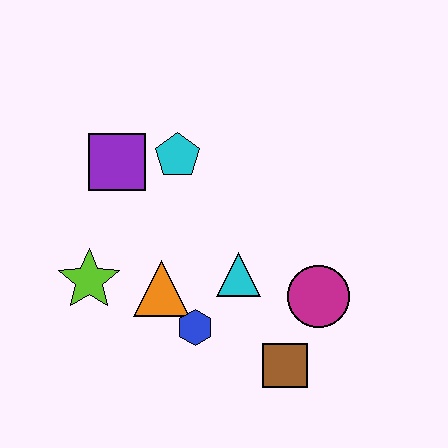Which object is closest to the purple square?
The cyan pentagon is closest to the purple square.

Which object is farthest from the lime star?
The magenta circle is farthest from the lime star.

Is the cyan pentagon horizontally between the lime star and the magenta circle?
Yes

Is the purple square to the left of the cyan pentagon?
Yes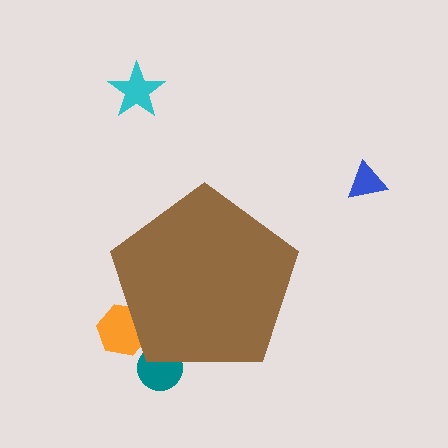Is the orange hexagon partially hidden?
Yes, the orange hexagon is partially hidden behind the brown pentagon.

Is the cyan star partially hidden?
No, the cyan star is fully visible.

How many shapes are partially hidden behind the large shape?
2 shapes are partially hidden.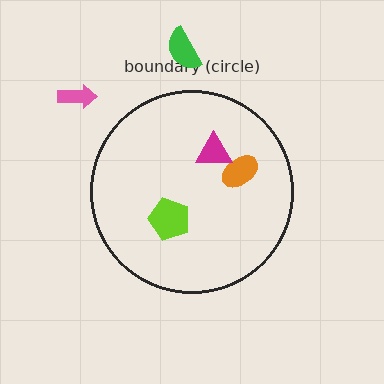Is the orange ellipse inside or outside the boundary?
Inside.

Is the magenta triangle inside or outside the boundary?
Inside.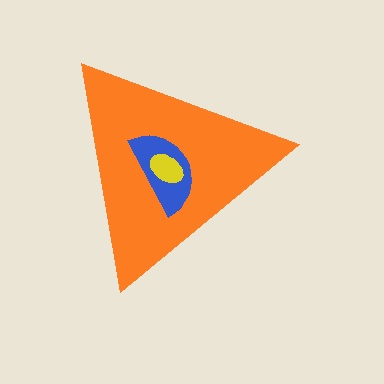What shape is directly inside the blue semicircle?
The yellow ellipse.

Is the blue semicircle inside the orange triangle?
Yes.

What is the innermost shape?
The yellow ellipse.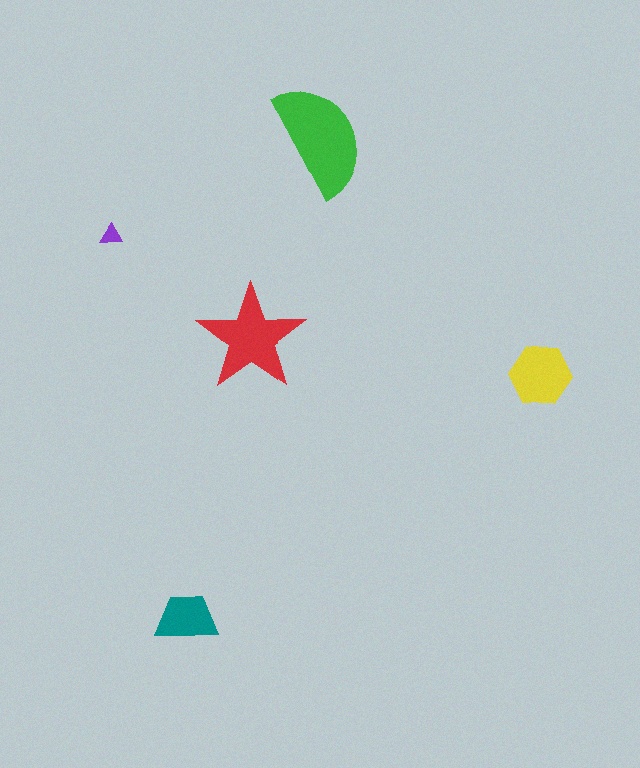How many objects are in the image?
There are 5 objects in the image.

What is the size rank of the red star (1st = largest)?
2nd.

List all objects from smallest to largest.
The purple triangle, the teal trapezoid, the yellow hexagon, the red star, the green semicircle.